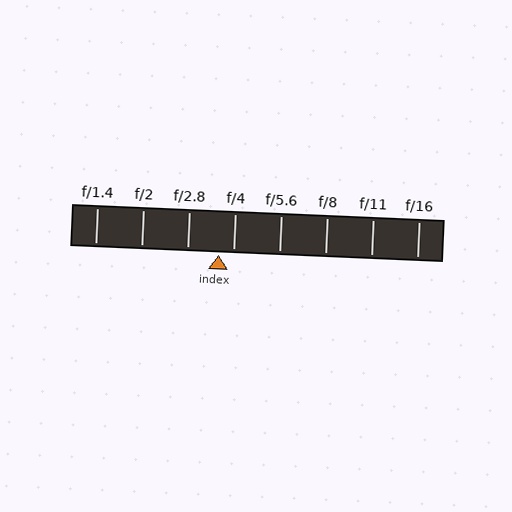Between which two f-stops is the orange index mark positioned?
The index mark is between f/2.8 and f/4.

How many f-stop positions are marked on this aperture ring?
There are 8 f-stop positions marked.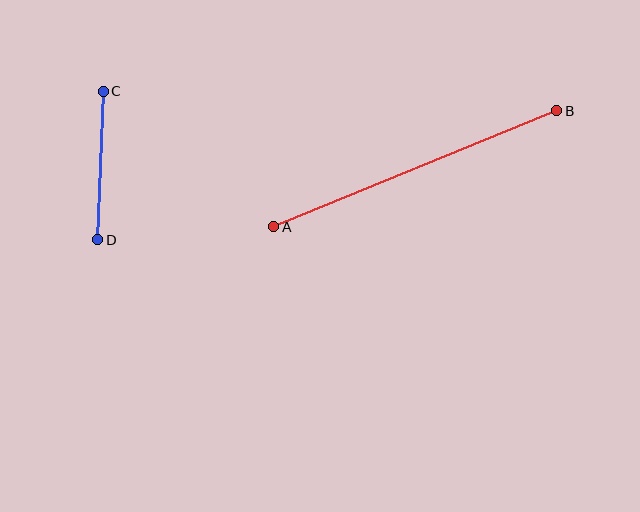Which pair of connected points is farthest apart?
Points A and B are farthest apart.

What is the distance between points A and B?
The distance is approximately 306 pixels.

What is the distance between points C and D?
The distance is approximately 148 pixels.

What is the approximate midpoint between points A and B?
The midpoint is at approximately (415, 169) pixels.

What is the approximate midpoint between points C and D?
The midpoint is at approximately (101, 166) pixels.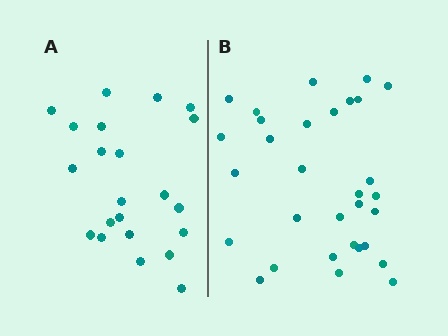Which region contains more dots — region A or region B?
Region B (the right region) has more dots.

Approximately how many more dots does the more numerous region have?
Region B has roughly 8 or so more dots than region A.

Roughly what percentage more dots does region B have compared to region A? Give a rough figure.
About 40% more.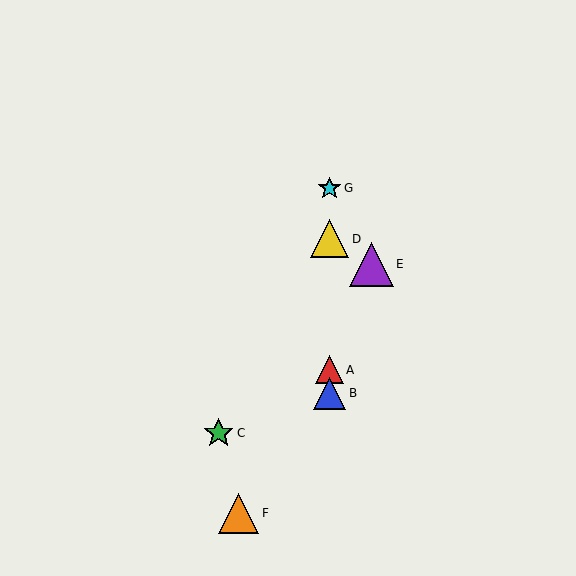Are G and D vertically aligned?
Yes, both are at x≈329.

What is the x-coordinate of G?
Object G is at x≈329.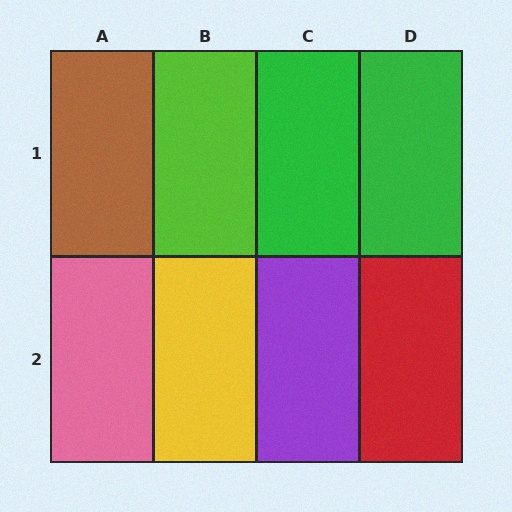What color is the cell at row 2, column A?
Pink.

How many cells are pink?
1 cell is pink.